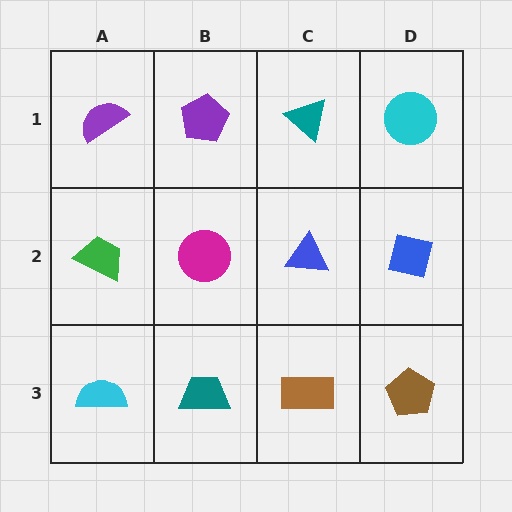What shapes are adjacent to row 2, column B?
A purple pentagon (row 1, column B), a teal trapezoid (row 3, column B), a green trapezoid (row 2, column A), a blue triangle (row 2, column C).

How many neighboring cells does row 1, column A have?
2.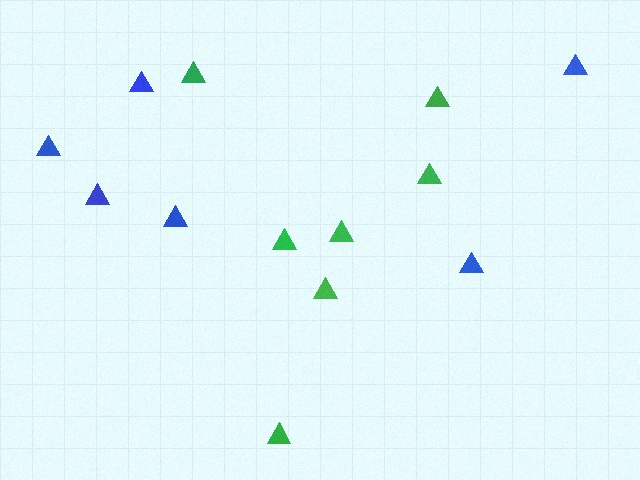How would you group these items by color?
There are 2 groups: one group of blue triangles (6) and one group of green triangles (7).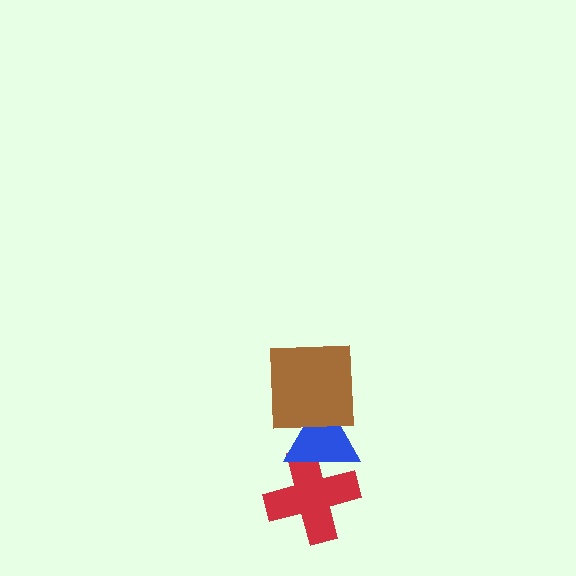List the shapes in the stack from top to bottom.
From top to bottom: the brown square, the blue triangle, the red cross.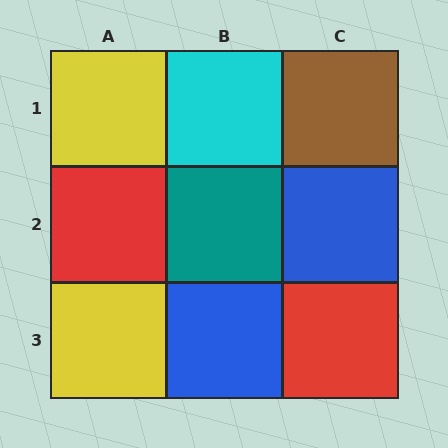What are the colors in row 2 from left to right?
Red, teal, blue.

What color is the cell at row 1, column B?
Cyan.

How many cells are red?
2 cells are red.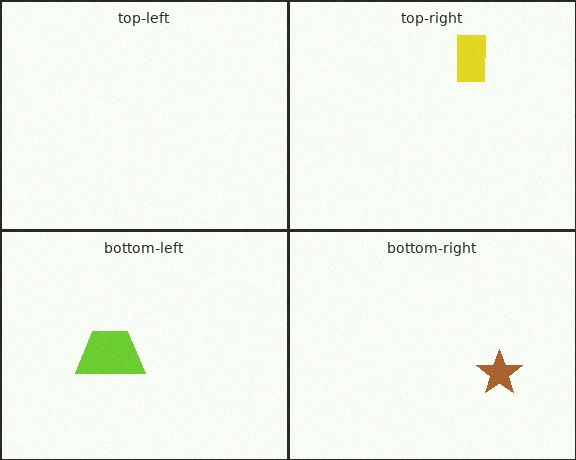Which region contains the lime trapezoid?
The bottom-left region.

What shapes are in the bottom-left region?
The lime trapezoid.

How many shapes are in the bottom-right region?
1.